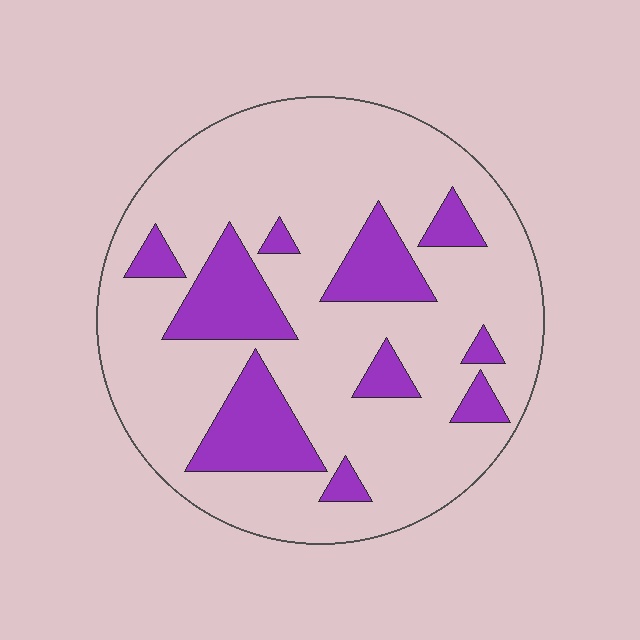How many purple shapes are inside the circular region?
10.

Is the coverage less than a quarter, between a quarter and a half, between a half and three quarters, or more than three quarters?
Less than a quarter.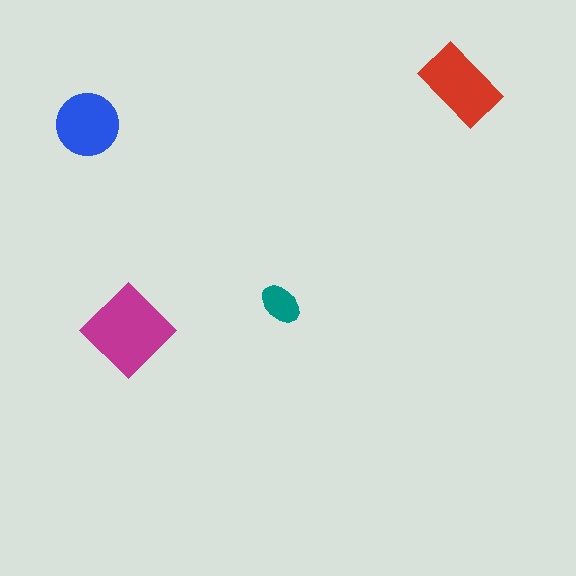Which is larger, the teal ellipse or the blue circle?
The blue circle.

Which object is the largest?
The magenta diamond.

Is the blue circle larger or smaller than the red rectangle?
Smaller.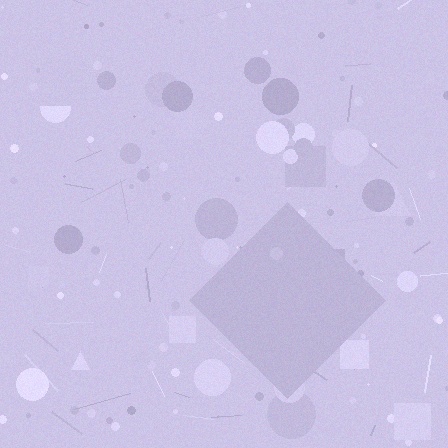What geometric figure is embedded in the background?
A diamond is embedded in the background.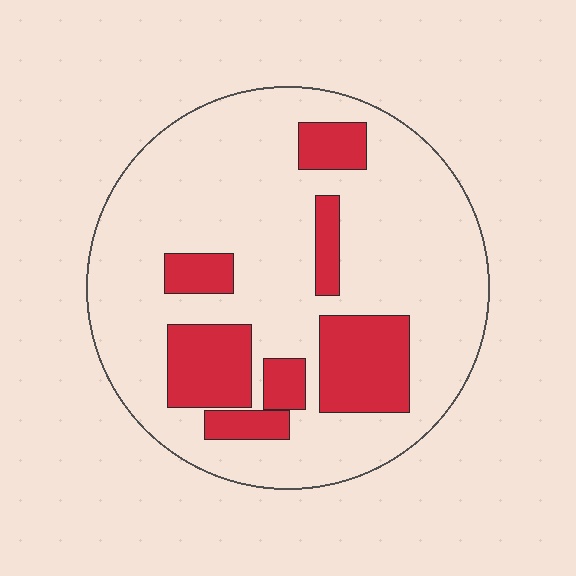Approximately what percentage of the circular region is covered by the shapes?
Approximately 25%.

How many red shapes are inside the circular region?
7.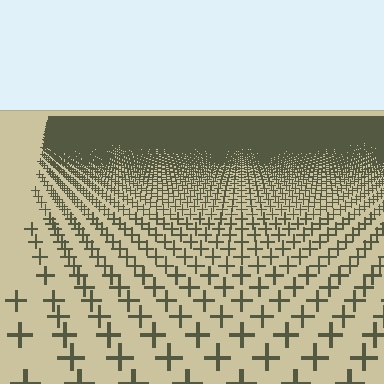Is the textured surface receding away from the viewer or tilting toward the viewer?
The surface is receding away from the viewer. Texture elements get smaller and denser toward the top.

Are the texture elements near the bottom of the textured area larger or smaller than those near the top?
Larger. Near the bottom, elements are closer to the viewer and appear at a bigger on-screen size.